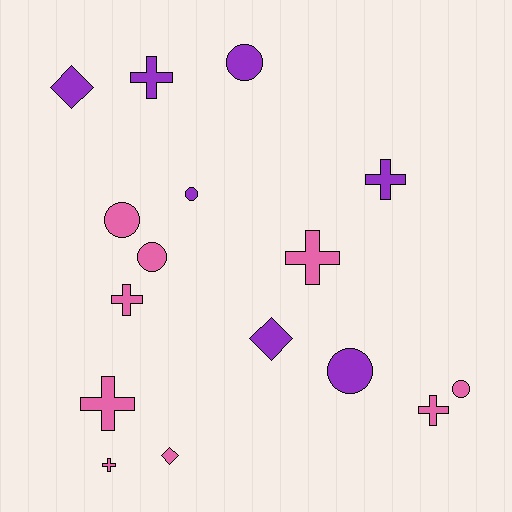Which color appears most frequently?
Pink, with 9 objects.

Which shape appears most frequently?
Cross, with 7 objects.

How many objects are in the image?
There are 16 objects.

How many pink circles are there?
There are 3 pink circles.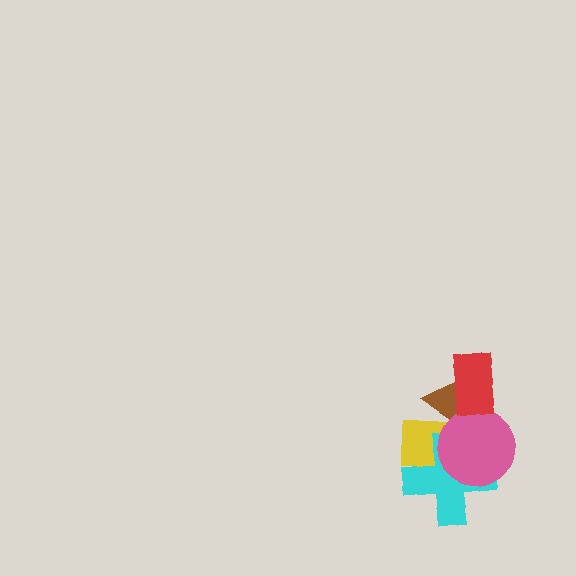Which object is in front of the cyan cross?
The pink circle is in front of the cyan cross.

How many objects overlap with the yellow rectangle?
3 objects overlap with the yellow rectangle.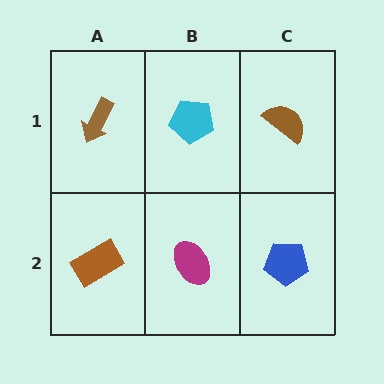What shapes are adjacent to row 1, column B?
A magenta ellipse (row 2, column B), a brown arrow (row 1, column A), a brown semicircle (row 1, column C).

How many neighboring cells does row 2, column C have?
2.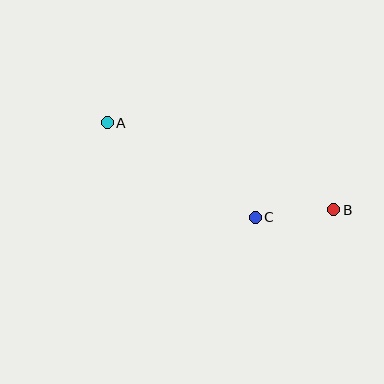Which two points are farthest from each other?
Points A and B are farthest from each other.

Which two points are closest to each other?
Points B and C are closest to each other.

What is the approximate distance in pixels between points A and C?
The distance between A and C is approximately 175 pixels.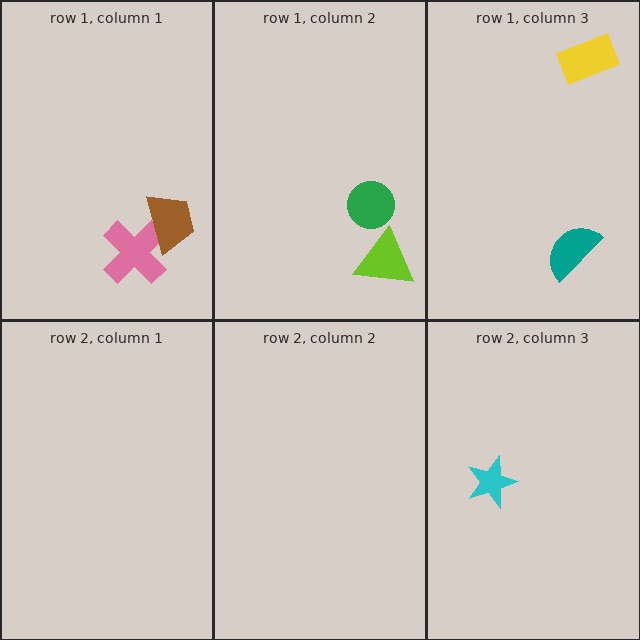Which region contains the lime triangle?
The row 1, column 2 region.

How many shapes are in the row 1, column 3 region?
2.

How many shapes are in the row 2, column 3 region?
1.